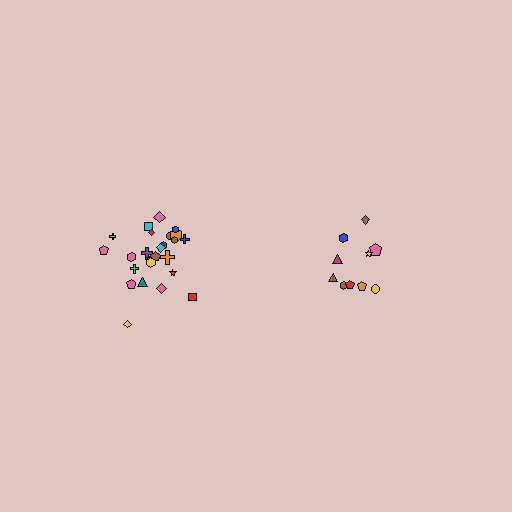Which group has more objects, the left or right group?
The left group.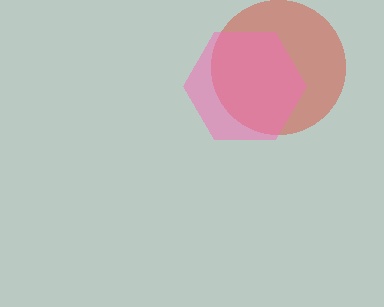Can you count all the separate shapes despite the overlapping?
Yes, there are 2 separate shapes.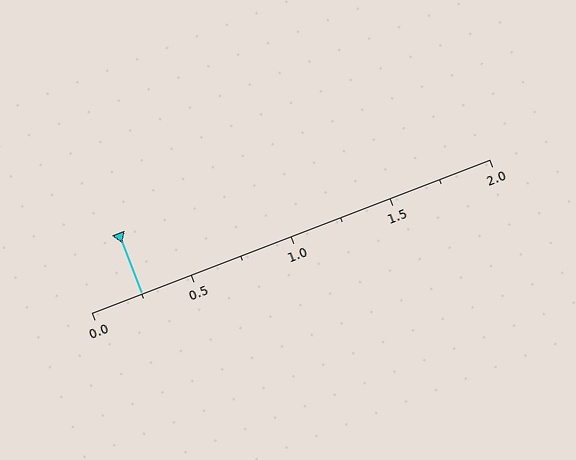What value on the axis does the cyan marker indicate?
The marker indicates approximately 0.25.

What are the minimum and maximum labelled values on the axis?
The axis runs from 0.0 to 2.0.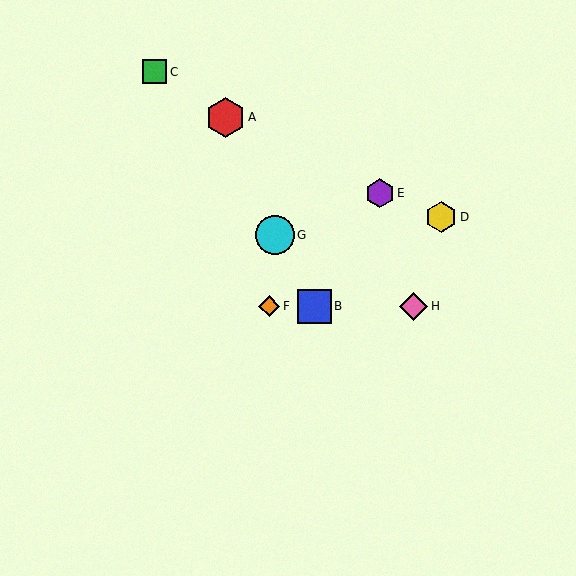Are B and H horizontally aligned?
Yes, both are at y≈306.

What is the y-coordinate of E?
Object E is at y≈193.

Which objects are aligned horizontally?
Objects B, F, H are aligned horizontally.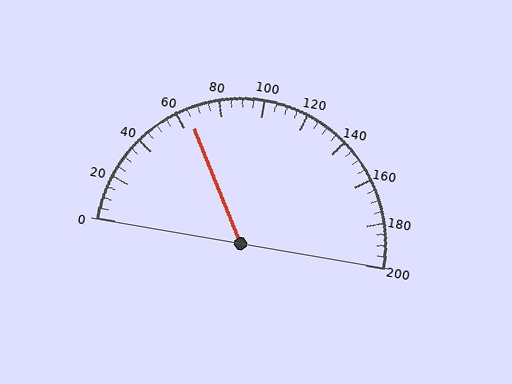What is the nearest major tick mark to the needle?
The nearest major tick mark is 60.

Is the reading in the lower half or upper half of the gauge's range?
The reading is in the lower half of the range (0 to 200).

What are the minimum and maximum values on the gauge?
The gauge ranges from 0 to 200.